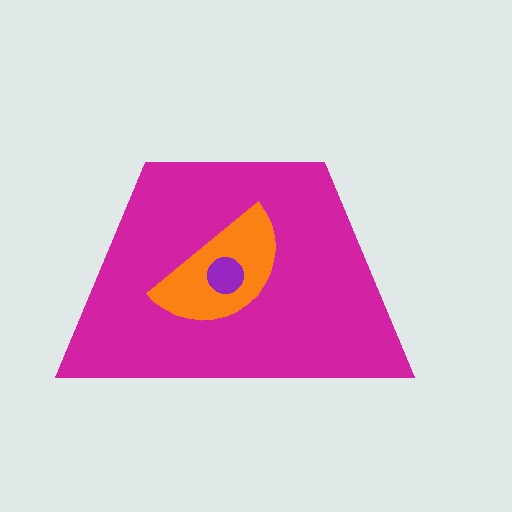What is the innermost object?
The purple circle.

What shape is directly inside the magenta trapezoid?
The orange semicircle.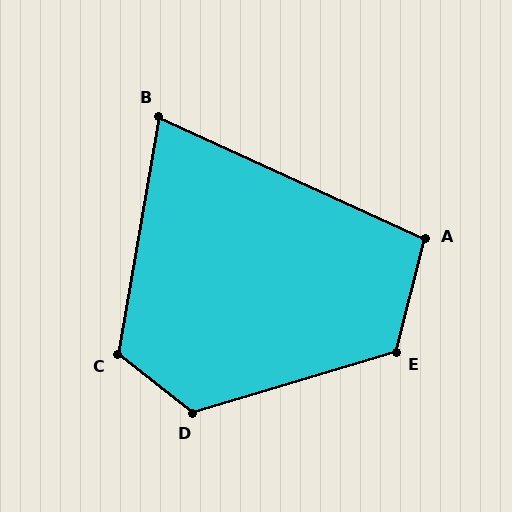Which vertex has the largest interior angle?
D, at approximately 125 degrees.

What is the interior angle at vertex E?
Approximately 121 degrees (obtuse).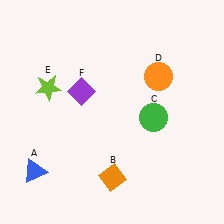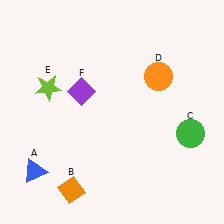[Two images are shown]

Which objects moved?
The objects that moved are: the orange diamond (B), the green circle (C).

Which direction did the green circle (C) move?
The green circle (C) moved right.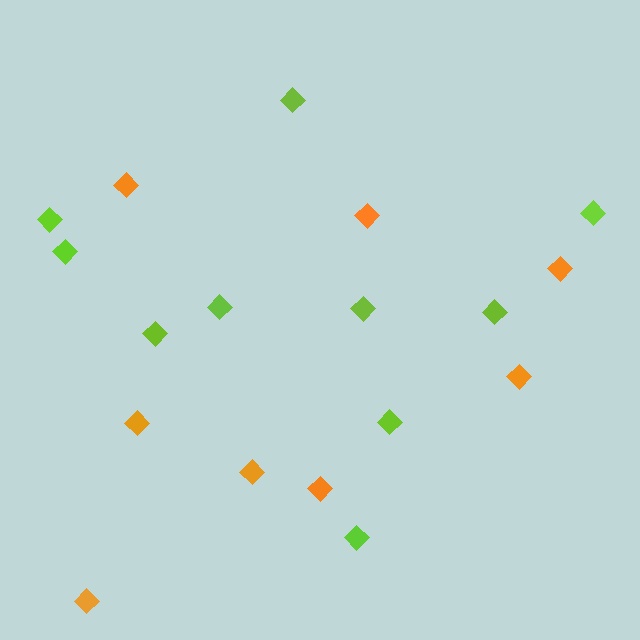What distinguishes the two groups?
There are 2 groups: one group of lime diamonds (10) and one group of orange diamonds (8).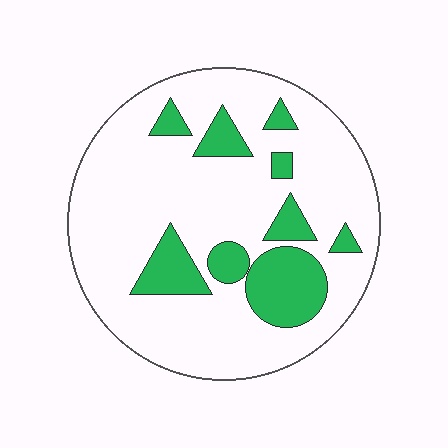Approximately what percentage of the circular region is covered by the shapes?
Approximately 20%.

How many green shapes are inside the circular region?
9.